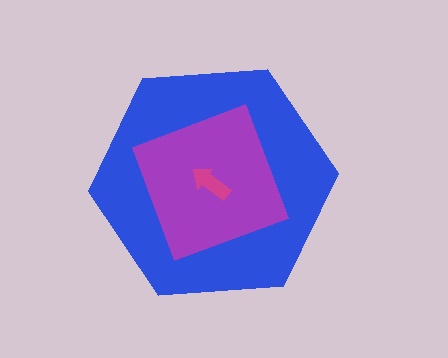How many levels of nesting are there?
3.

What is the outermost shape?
The blue hexagon.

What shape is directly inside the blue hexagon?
The purple diamond.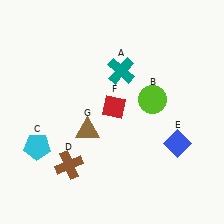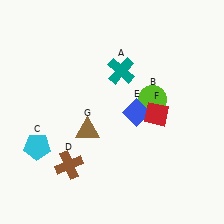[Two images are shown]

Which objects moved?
The objects that moved are: the blue diamond (E), the red diamond (F).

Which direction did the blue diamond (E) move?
The blue diamond (E) moved left.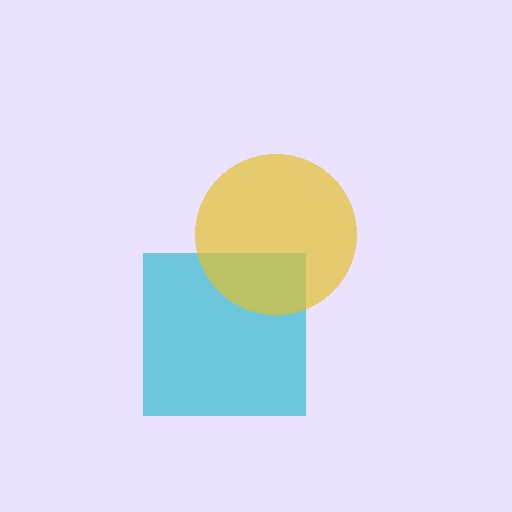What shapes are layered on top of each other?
The layered shapes are: a cyan square, a yellow circle.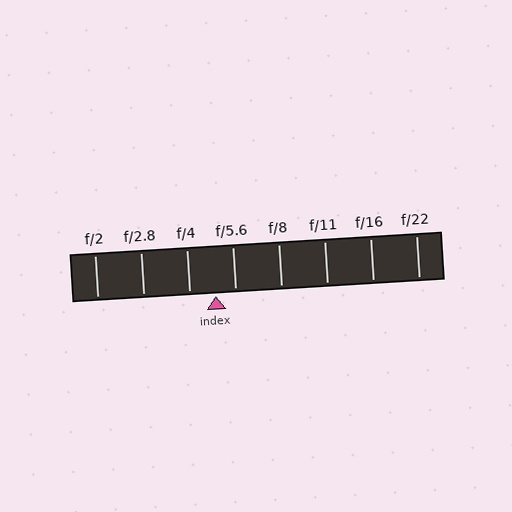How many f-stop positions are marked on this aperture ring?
There are 8 f-stop positions marked.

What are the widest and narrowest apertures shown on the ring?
The widest aperture shown is f/2 and the narrowest is f/22.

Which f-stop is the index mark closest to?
The index mark is closest to f/5.6.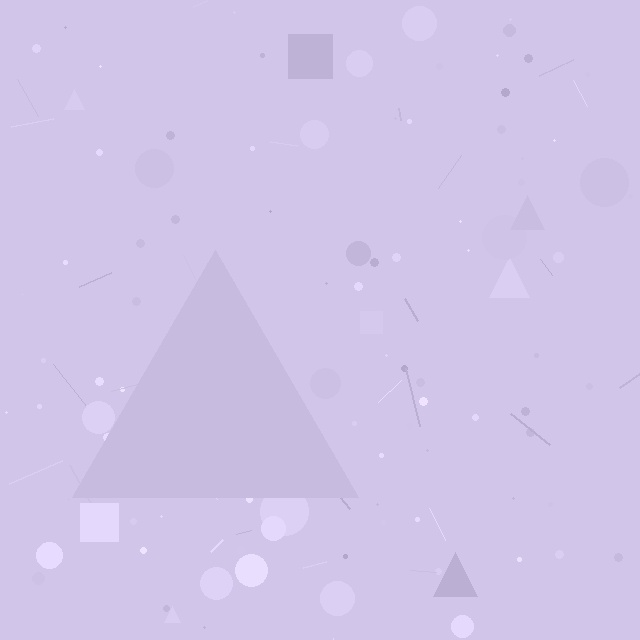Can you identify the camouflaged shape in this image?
The camouflaged shape is a triangle.